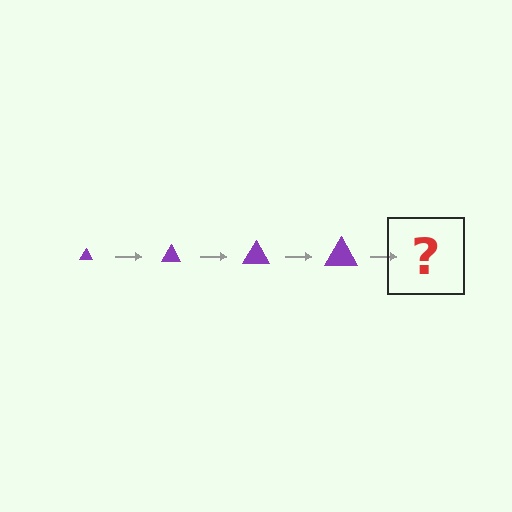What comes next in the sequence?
The next element should be a purple triangle, larger than the previous one.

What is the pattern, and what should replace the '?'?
The pattern is that the triangle gets progressively larger each step. The '?' should be a purple triangle, larger than the previous one.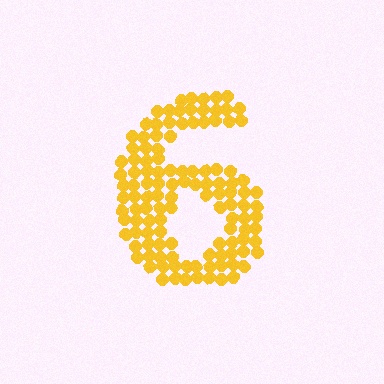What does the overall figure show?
The overall figure shows the digit 6.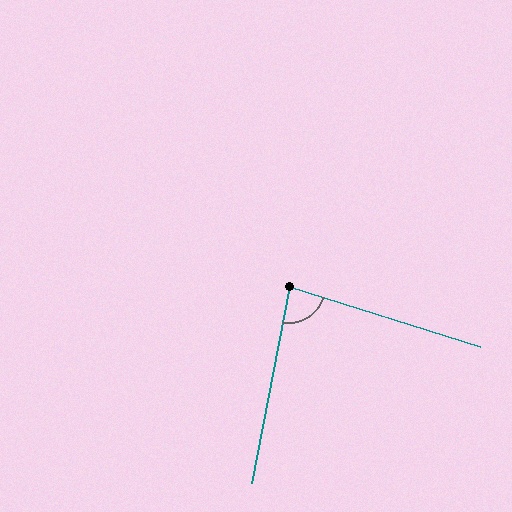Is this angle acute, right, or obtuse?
It is acute.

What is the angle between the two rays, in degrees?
Approximately 83 degrees.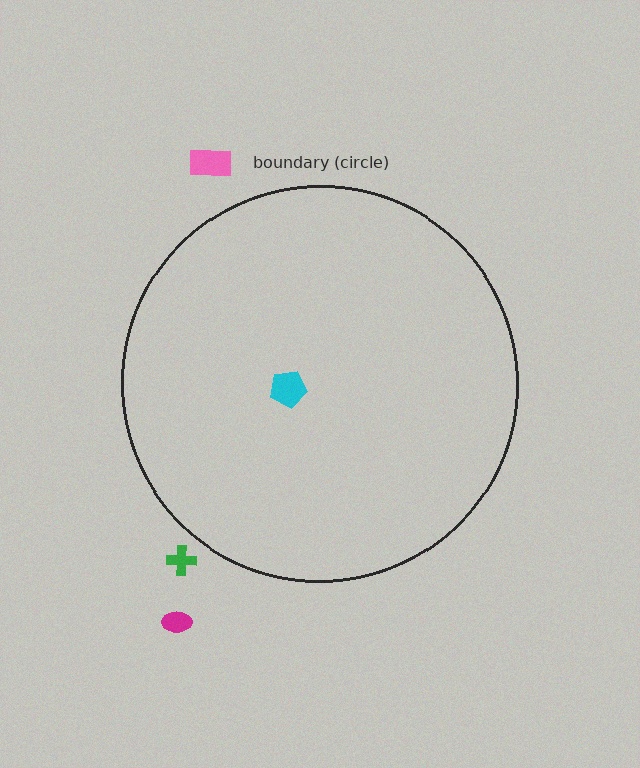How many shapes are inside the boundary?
1 inside, 3 outside.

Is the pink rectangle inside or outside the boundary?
Outside.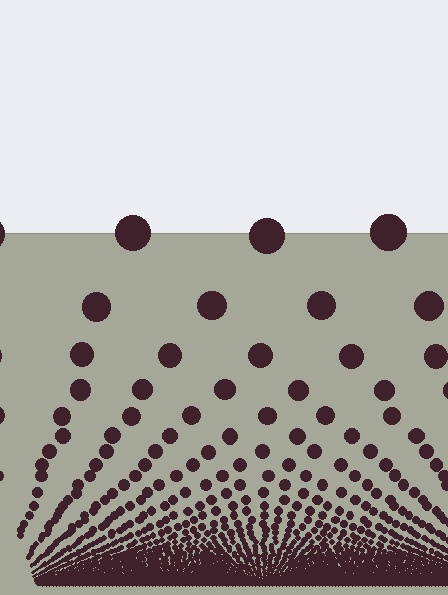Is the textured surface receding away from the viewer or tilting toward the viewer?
The surface appears to tilt toward the viewer. Texture elements get larger and sparser toward the top.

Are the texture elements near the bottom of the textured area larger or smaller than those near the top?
Smaller. The gradient is inverted — elements near the bottom are smaller and denser.